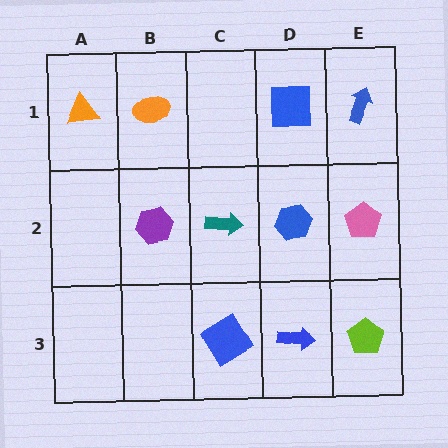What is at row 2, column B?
A purple hexagon.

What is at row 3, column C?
A blue diamond.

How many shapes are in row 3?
3 shapes.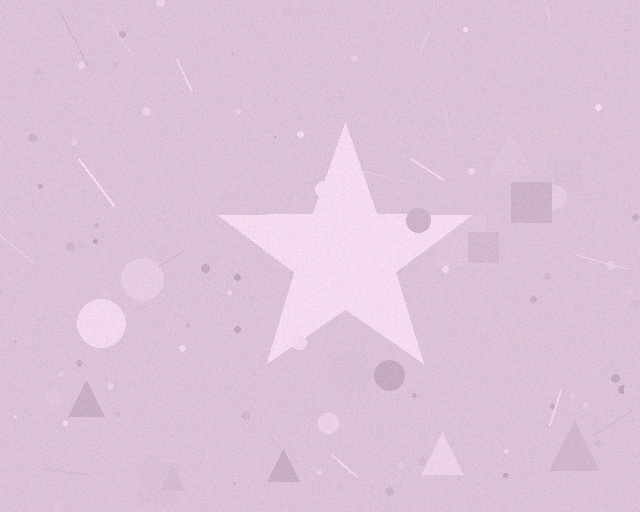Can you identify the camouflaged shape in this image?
The camouflaged shape is a star.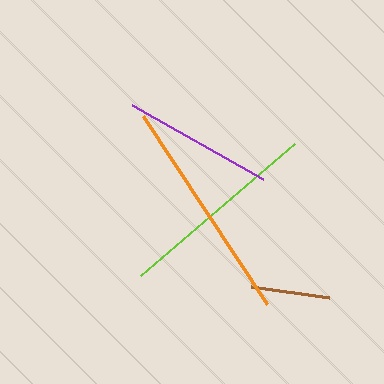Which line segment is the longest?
The orange line is the longest at approximately 225 pixels.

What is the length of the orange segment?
The orange segment is approximately 225 pixels long.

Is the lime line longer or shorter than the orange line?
The orange line is longer than the lime line.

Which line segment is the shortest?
The brown line is the shortest at approximately 78 pixels.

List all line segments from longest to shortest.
From longest to shortest: orange, lime, purple, brown.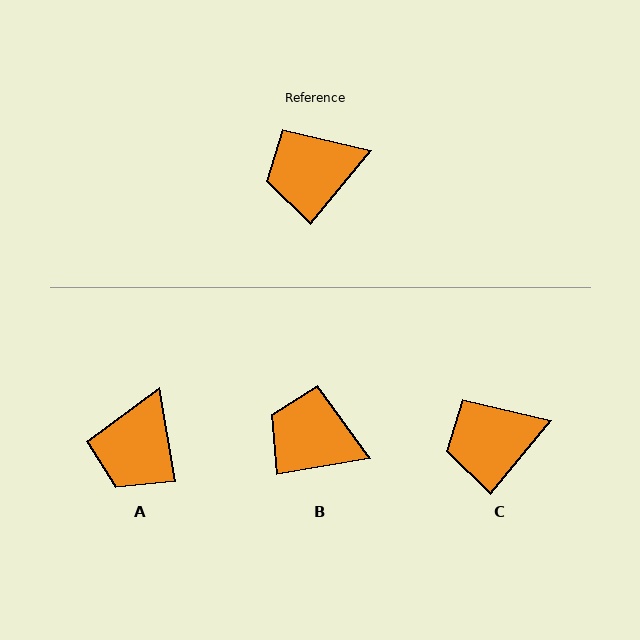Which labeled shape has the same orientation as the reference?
C.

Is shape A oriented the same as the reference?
No, it is off by about 49 degrees.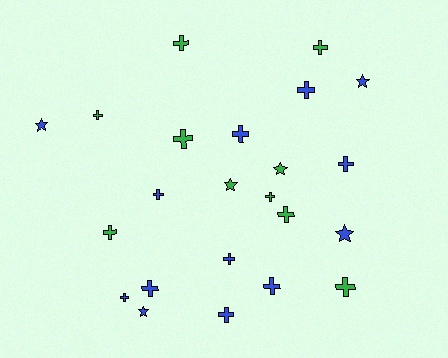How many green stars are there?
There are 2 green stars.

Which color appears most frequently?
Blue, with 13 objects.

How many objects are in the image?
There are 23 objects.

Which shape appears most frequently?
Cross, with 17 objects.